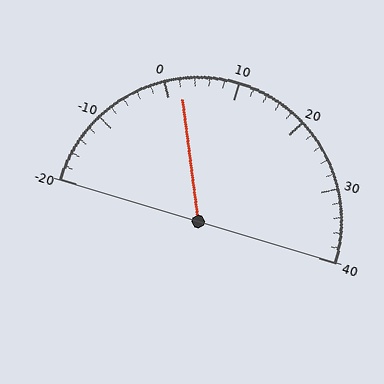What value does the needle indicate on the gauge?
The needle indicates approximately 2.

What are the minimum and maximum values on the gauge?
The gauge ranges from -20 to 40.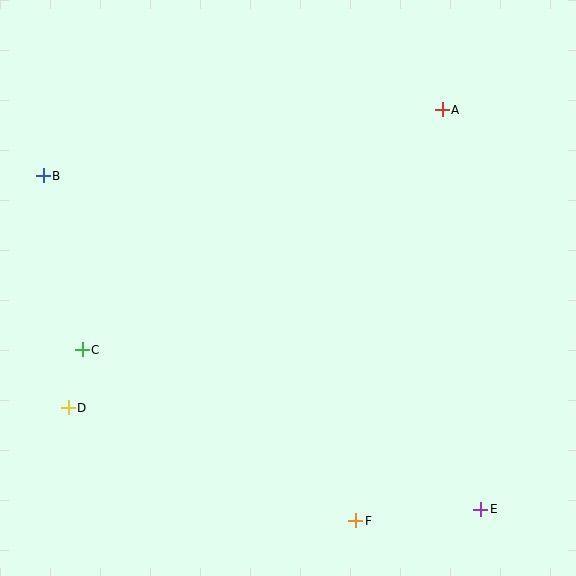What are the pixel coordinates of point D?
Point D is at (68, 408).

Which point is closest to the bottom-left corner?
Point D is closest to the bottom-left corner.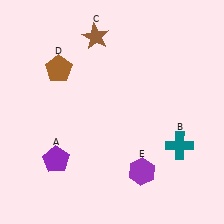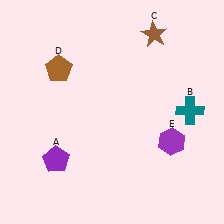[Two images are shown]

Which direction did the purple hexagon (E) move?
The purple hexagon (E) moved up.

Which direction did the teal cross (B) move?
The teal cross (B) moved up.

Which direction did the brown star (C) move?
The brown star (C) moved right.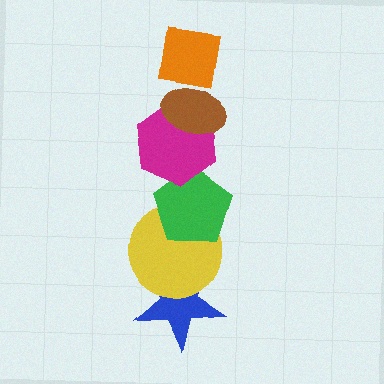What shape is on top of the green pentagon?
The magenta hexagon is on top of the green pentagon.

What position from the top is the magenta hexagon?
The magenta hexagon is 3rd from the top.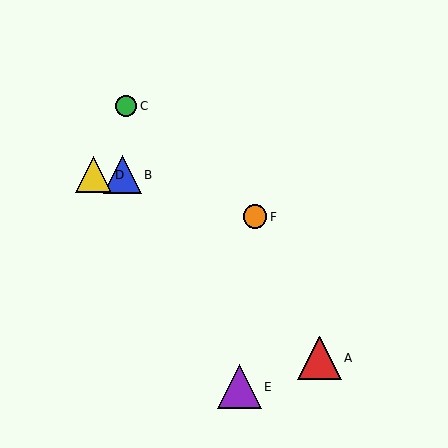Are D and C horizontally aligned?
No, D is at y≈175 and C is at y≈106.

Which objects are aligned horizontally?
Objects B, D are aligned horizontally.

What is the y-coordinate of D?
Object D is at y≈175.